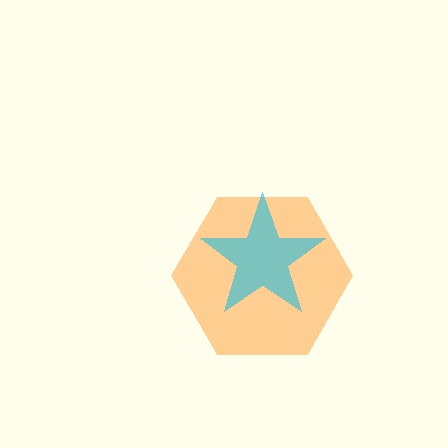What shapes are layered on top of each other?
The layered shapes are: an orange hexagon, a cyan star.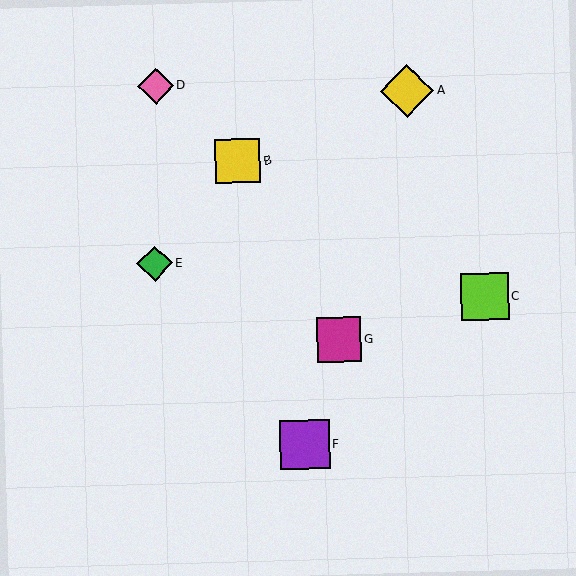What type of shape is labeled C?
Shape C is a lime square.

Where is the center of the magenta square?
The center of the magenta square is at (339, 340).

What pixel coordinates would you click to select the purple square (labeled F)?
Click at (305, 445) to select the purple square F.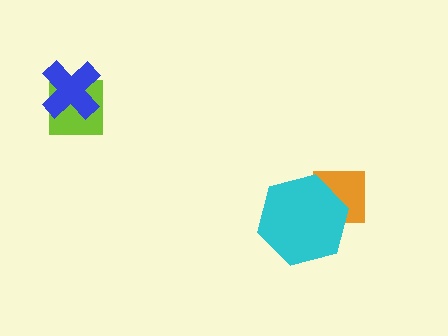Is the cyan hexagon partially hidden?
No, no other shape covers it.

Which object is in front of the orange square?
The cyan hexagon is in front of the orange square.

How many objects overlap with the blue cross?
1 object overlaps with the blue cross.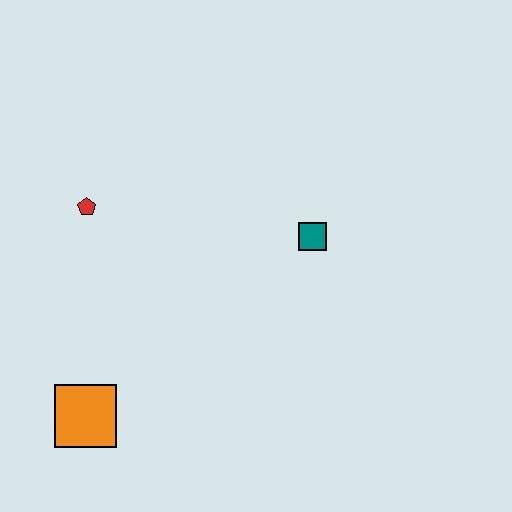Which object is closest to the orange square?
The red pentagon is closest to the orange square.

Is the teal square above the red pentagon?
No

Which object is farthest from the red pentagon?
The teal square is farthest from the red pentagon.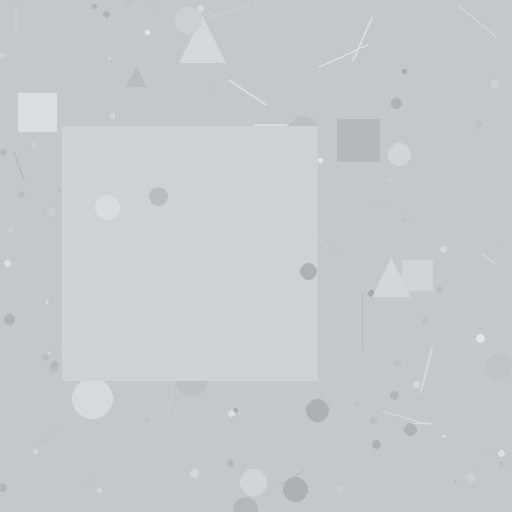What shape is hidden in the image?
A square is hidden in the image.